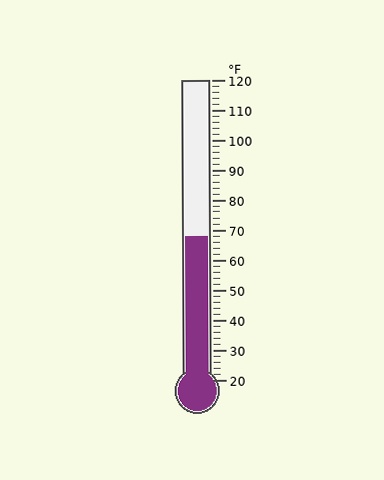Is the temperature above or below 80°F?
The temperature is below 80°F.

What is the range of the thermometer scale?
The thermometer scale ranges from 20°F to 120°F.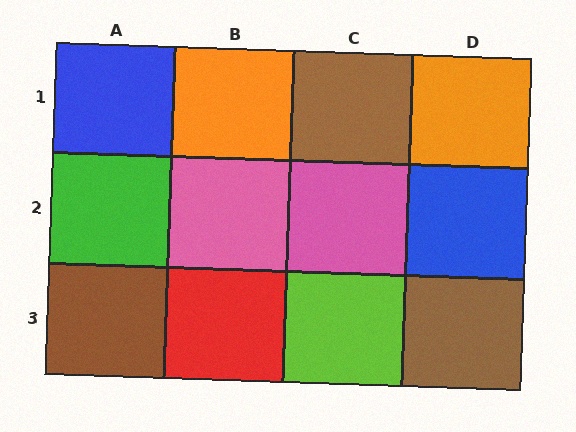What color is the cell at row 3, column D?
Brown.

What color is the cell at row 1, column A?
Blue.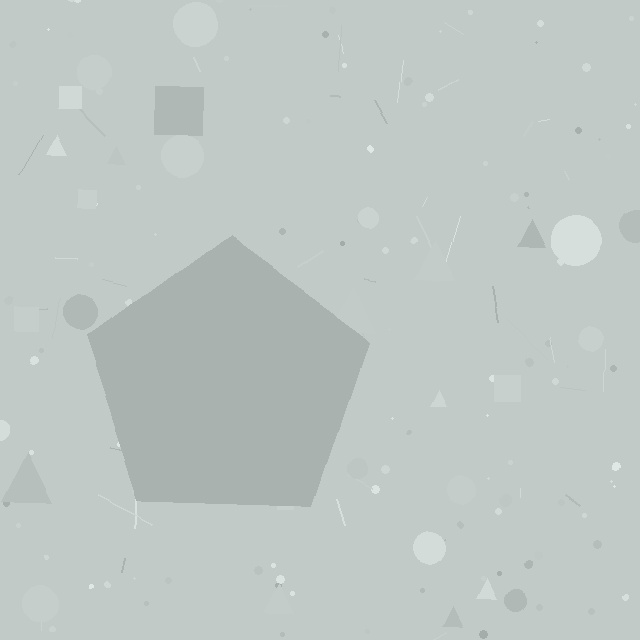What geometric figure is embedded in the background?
A pentagon is embedded in the background.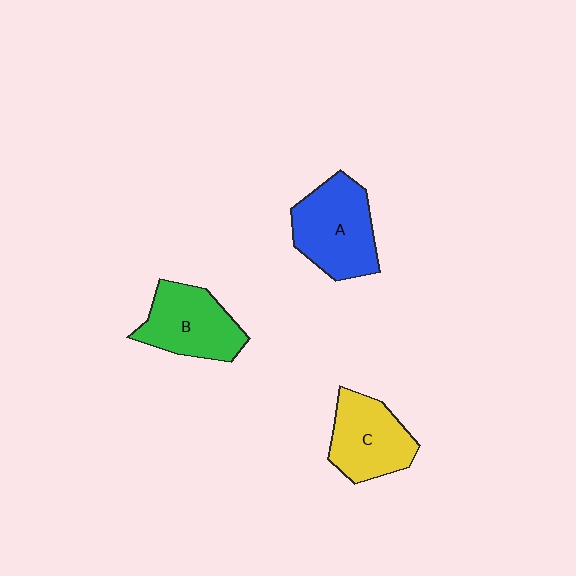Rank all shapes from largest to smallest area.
From largest to smallest: A (blue), B (green), C (yellow).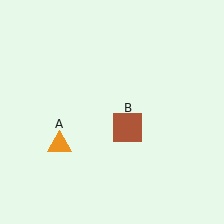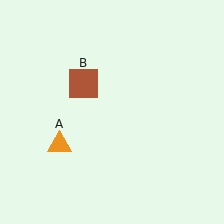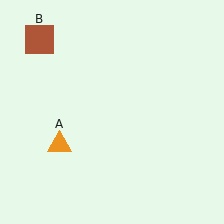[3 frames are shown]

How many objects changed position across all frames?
1 object changed position: brown square (object B).